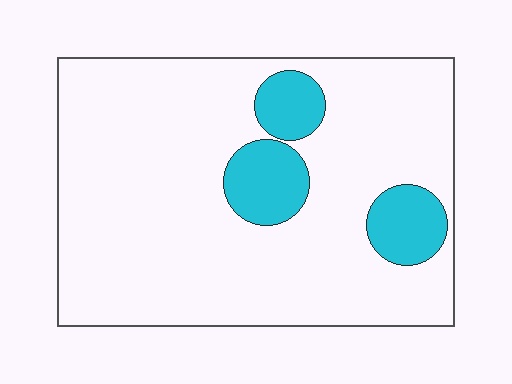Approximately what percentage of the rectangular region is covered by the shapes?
Approximately 15%.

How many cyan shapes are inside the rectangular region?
3.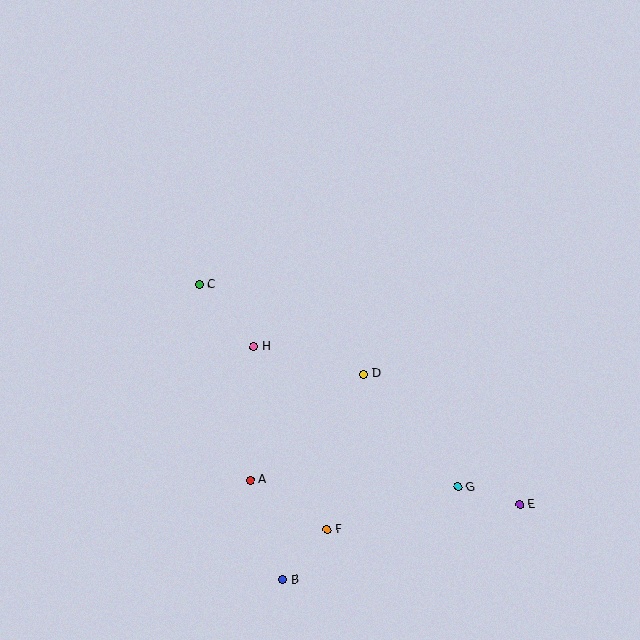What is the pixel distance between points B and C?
The distance between B and C is 307 pixels.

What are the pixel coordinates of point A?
Point A is at (250, 480).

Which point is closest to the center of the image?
Point D at (364, 374) is closest to the center.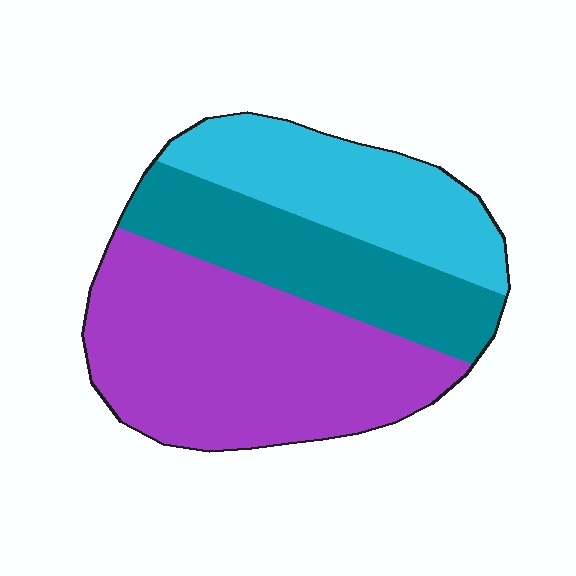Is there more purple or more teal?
Purple.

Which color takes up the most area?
Purple, at roughly 45%.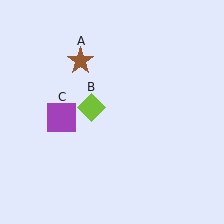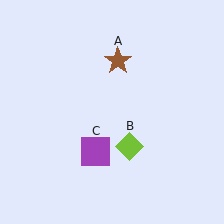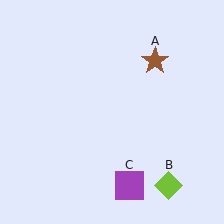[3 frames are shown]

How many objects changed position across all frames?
3 objects changed position: brown star (object A), lime diamond (object B), purple square (object C).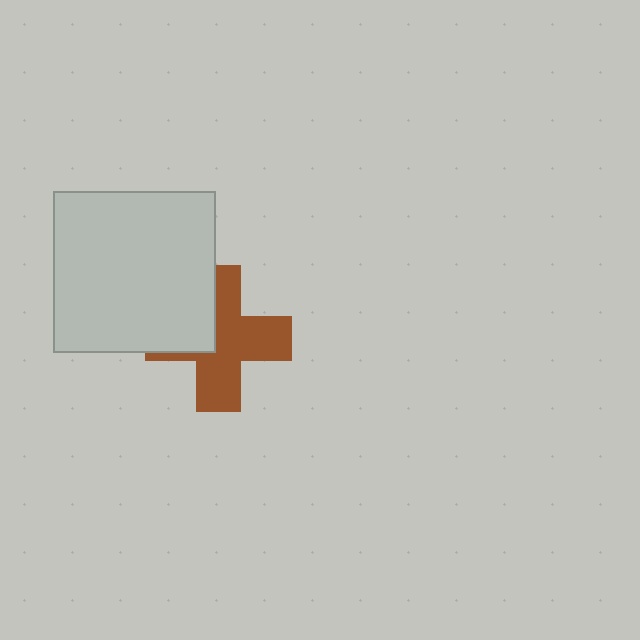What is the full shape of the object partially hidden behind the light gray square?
The partially hidden object is a brown cross.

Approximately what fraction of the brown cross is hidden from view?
Roughly 32% of the brown cross is hidden behind the light gray square.